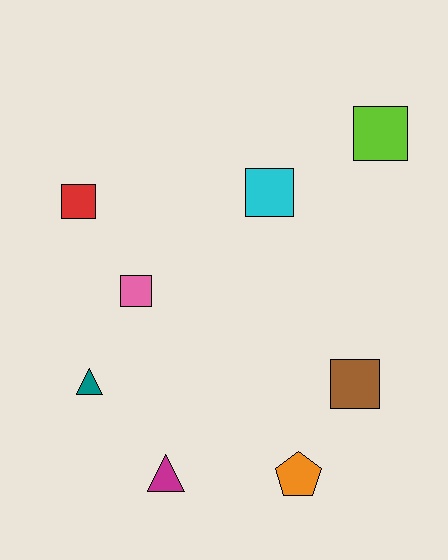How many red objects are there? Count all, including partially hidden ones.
There is 1 red object.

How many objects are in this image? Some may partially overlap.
There are 8 objects.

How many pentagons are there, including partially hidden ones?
There is 1 pentagon.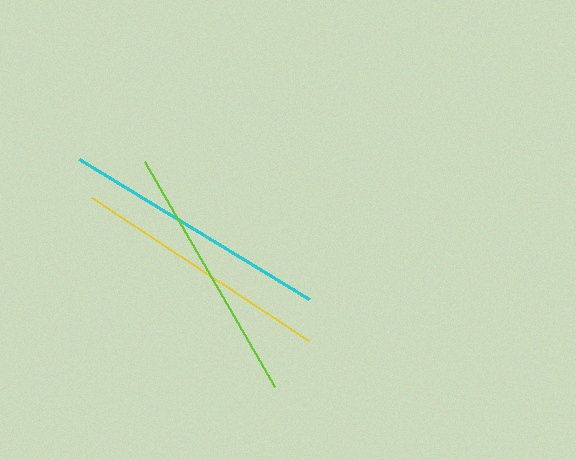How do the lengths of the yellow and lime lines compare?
The yellow and lime lines are approximately the same length.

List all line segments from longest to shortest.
From longest to shortest: cyan, yellow, lime.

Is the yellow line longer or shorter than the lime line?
The yellow line is longer than the lime line.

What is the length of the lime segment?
The lime segment is approximately 260 pixels long.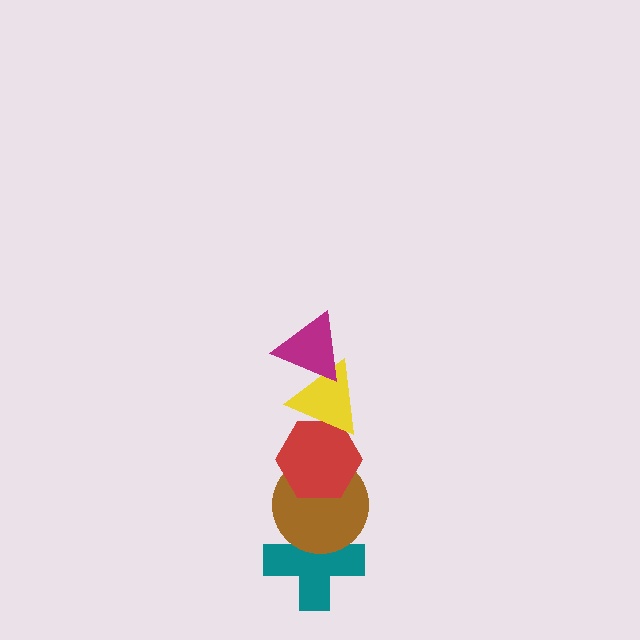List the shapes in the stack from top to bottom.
From top to bottom: the magenta triangle, the yellow triangle, the red hexagon, the brown circle, the teal cross.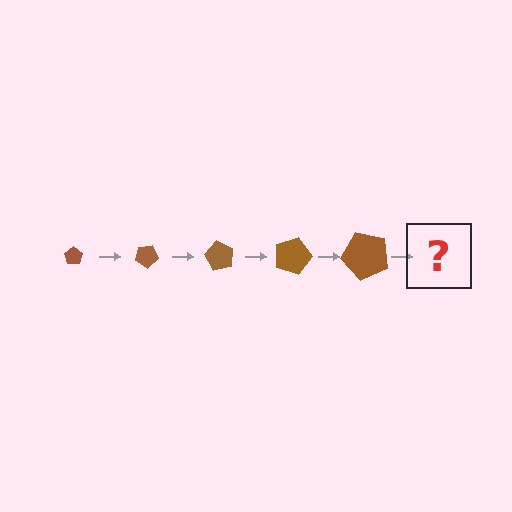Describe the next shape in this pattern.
It should be a pentagon, larger than the previous one and rotated 150 degrees from the start.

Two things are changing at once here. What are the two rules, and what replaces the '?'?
The two rules are that the pentagon grows larger each step and it rotates 30 degrees each step. The '?' should be a pentagon, larger than the previous one and rotated 150 degrees from the start.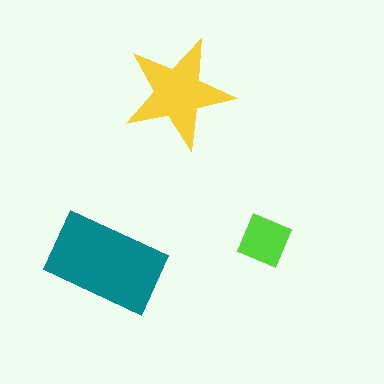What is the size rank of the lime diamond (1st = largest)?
3rd.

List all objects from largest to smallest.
The teal rectangle, the yellow star, the lime diamond.